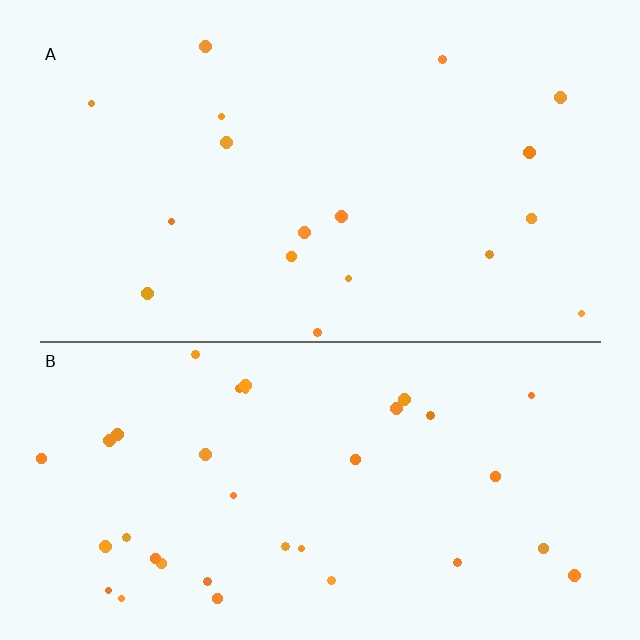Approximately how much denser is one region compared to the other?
Approximately 2.0× — region B over region A.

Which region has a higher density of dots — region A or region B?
B (the bottom).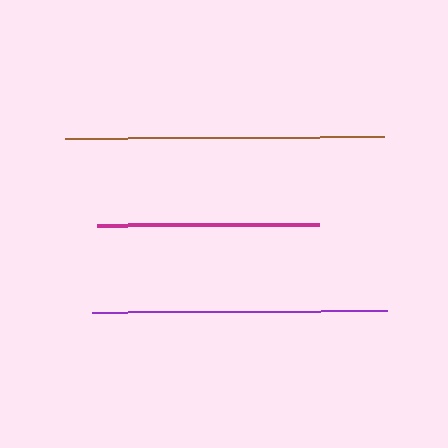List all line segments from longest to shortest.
From longest to shortest: brown, purple, magenta.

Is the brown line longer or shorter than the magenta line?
The brown line is longer than the magenta line.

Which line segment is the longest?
The brown line is the longest at approximately 319 pixels.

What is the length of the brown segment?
The brown segment is approximately 319 pixels long.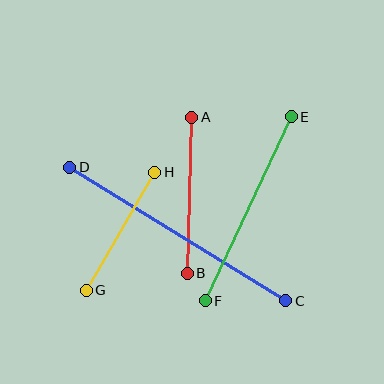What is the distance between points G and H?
The distance is approximately 136 pixels.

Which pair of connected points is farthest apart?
Points C and D are farthest apart.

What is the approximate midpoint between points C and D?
The midpoint is at approximately (178, 234) pixels.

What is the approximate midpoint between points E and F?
The midpoint is at approximately (248, 209) pixels.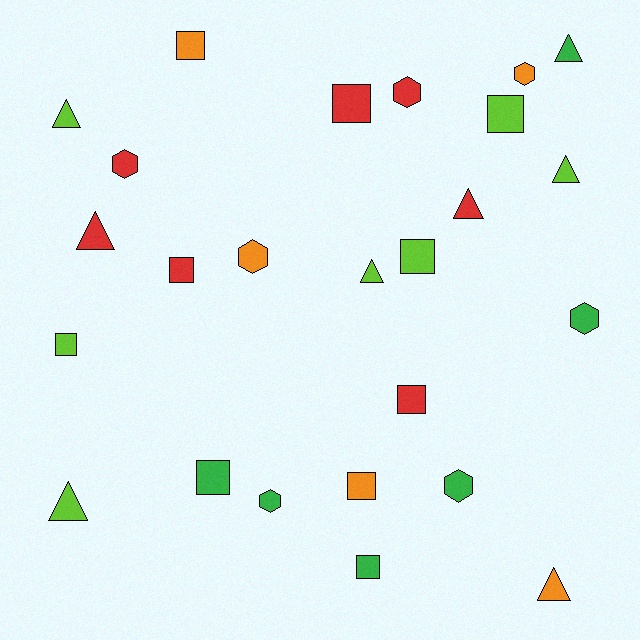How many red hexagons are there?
There are 2 red hexagons.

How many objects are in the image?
There are 25 objects.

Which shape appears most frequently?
Square, with 10 objects.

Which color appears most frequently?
Red, with 7 objects.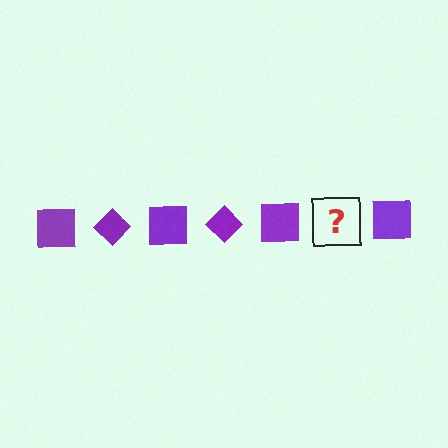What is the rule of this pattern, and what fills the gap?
The rule is that the pattern cycles through square, diamond shapes in purple. The gap should be filled with a purple diamond.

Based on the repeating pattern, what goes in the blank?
The blank should be a purple diamond.